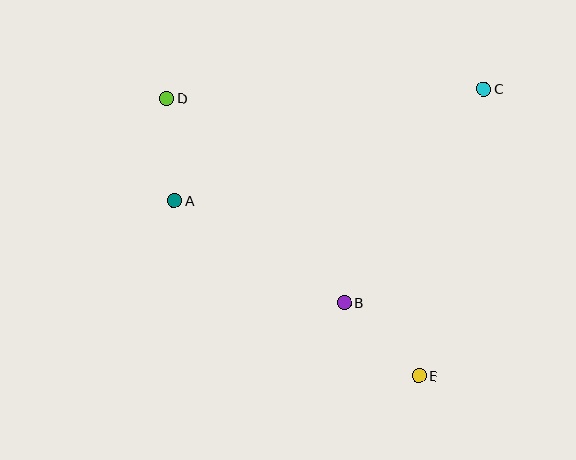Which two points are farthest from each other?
Points D and E are farthest from each other.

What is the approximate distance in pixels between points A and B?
The distance between A and B is approximately 199 pixels.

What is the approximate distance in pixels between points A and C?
The distance between A and C is approximately 329 pixels.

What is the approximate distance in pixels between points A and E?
The distance between A and E is approximately 301 pixels.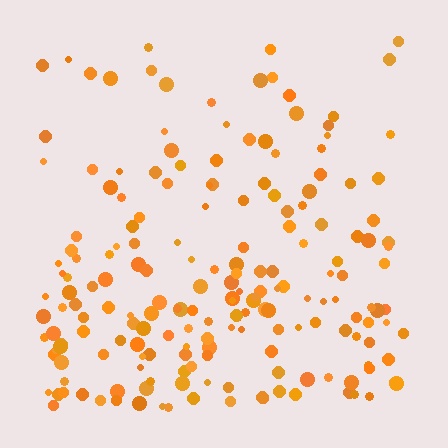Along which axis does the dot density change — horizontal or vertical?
Vertical.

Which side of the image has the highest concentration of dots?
The bottom.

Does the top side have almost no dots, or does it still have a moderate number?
Still a moderate number, just noticeably fewer than the bottom.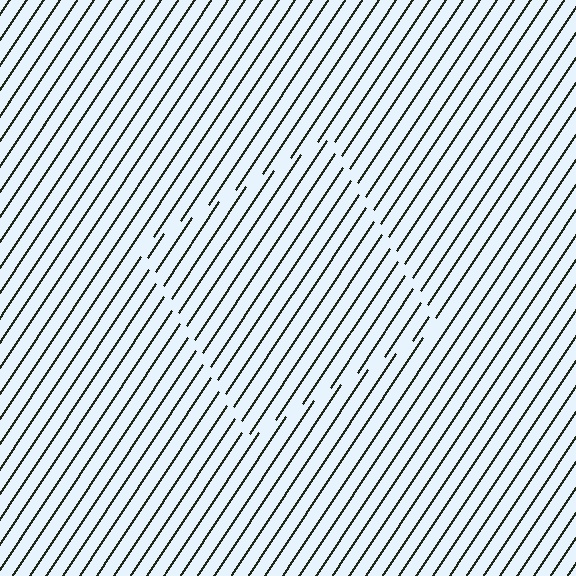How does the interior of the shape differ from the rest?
The interior of the shape contains the same grating, shifted by half a period — the contour is defined by the phase discontinuity where line-ends from the inner and outer gratings abut.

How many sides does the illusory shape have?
4 sides — the line-ends trace a square.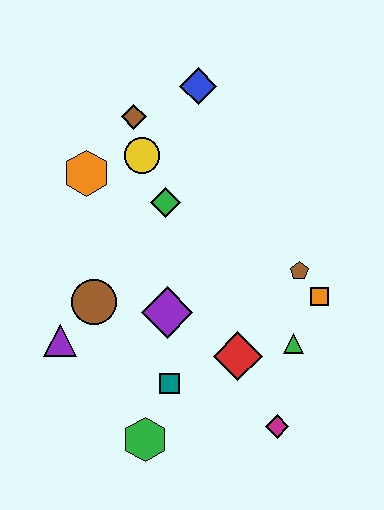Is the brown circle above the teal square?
Yes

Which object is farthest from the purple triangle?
The blue diamond is farthest from the purple triangle.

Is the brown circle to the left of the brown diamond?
Yes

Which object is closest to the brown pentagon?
The orange square is closest to the brown pentagon.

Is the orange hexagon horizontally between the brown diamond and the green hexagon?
No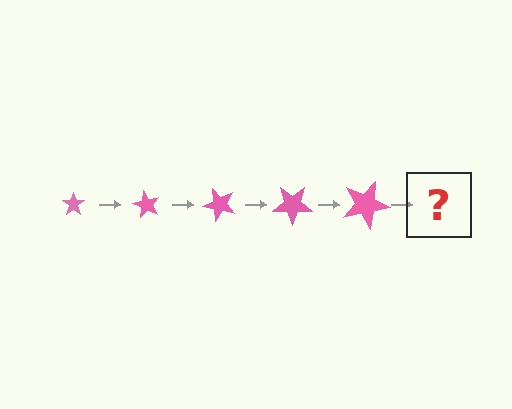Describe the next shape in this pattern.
It should be a star, larger than the previous one and rotated 300 degrees from the start.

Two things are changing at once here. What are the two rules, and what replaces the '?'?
The two rules are that the star grows larger each step and it rotates 60 degrees each step. The '?' should be a star, larger than the previous one and rotated 300 degrees from the start.